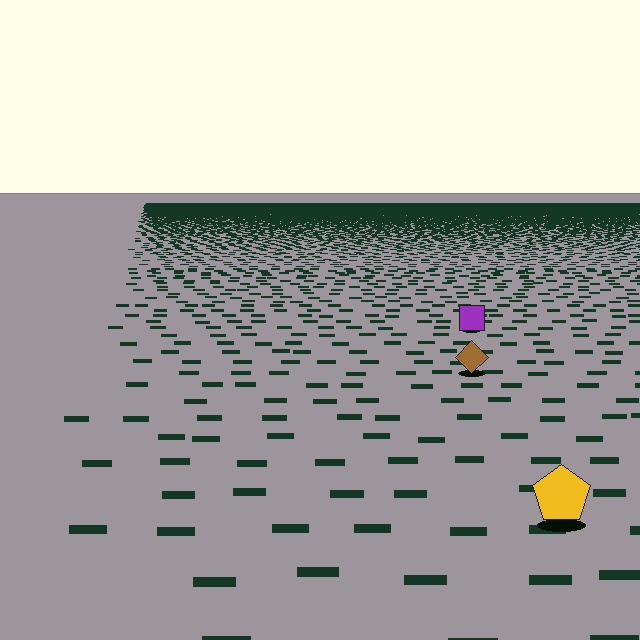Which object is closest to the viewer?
The yellow pentagon is closest. The texture marks near it are larger and more spread out.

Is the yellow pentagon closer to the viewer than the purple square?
Yes. The yellow pentagon is closer — you can tell from the texture gradient: the ground texture is coarser near it.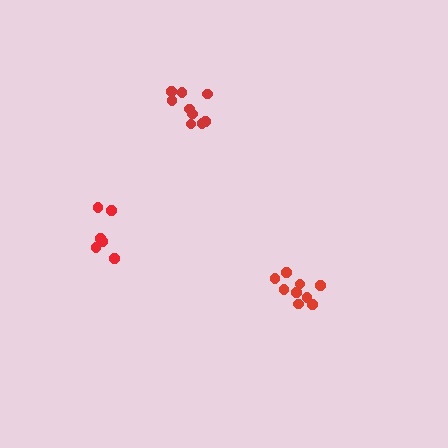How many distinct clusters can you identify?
There are 3 distinct clusters.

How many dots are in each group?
Group 1: 9 dots, Group 2: 9 dots, Group 3: 6 dots (24 total).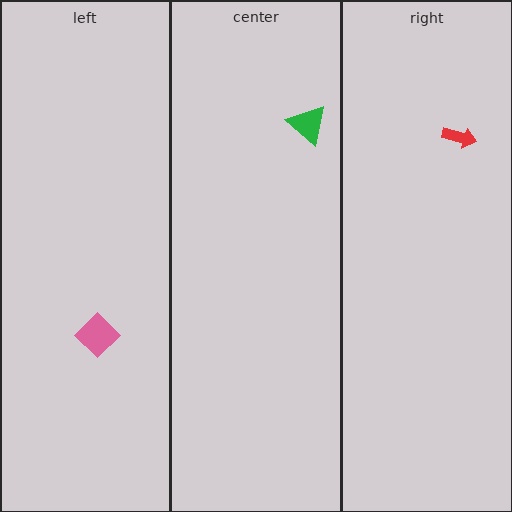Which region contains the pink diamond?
The left region.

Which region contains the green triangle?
The center region.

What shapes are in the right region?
The red arrow.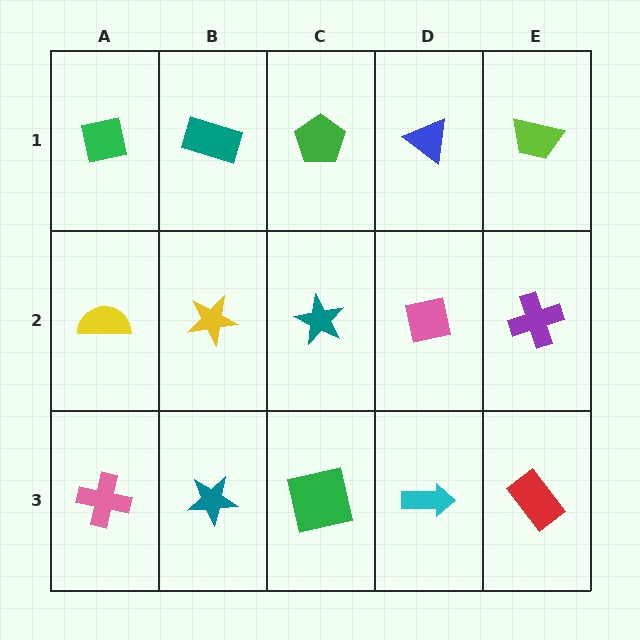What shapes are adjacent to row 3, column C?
A teal star (row 2, column C), a teal star (row 3, column B), a cyan arrow (row 3, column D).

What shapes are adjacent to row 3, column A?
A yellow semicircle (row 2, column A), a teal star (row 3, column B).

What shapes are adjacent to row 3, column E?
A purple cross (row 2, column E), a cyan arrow (row 3, column D).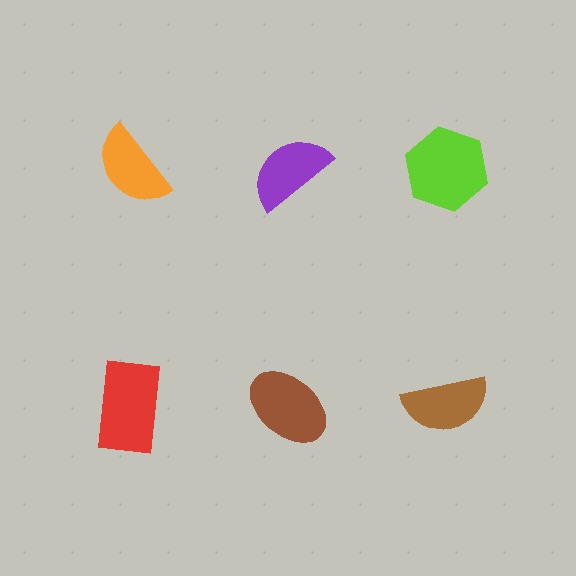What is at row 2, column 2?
A brown ellipse.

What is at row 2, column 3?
A brown semicircle.